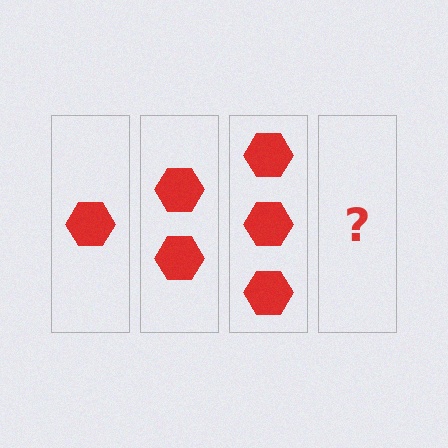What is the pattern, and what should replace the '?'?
The pattern is that each step adds one more hexagon. The '?' should be 4 hexagons.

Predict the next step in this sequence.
The next step is 4 hexagons.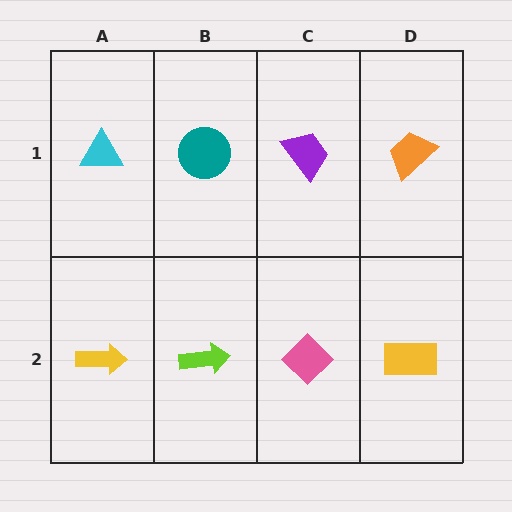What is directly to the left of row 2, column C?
A lime arrow.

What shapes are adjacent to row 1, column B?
A lime arrow (row 2, column B), a cyan triangle (row 1, column A), a purple trapezoid (row 1, column C).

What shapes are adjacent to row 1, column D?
A yellow rectangle (row 2, column D), a purple trapezoid (row 1, column C).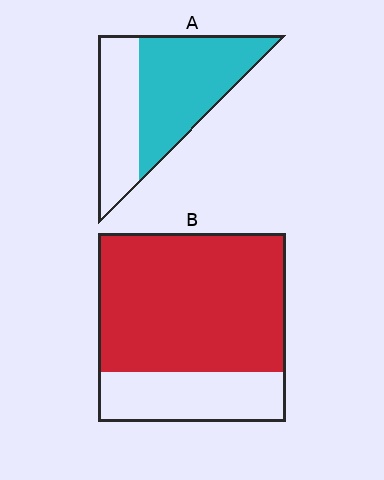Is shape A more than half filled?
Yes.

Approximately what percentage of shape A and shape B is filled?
A is approximately 60% and B is approximately 75%.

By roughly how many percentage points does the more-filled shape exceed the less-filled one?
By roughly 10 percentage points (B over A).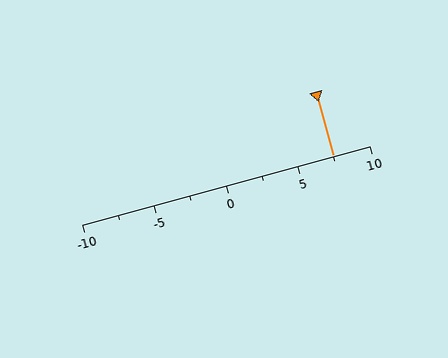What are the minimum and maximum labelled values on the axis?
The axis runs from -10 to 10.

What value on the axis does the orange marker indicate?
The marker indicates approximately 7.5.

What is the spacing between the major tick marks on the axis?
The major ticks are spaced 5 apart.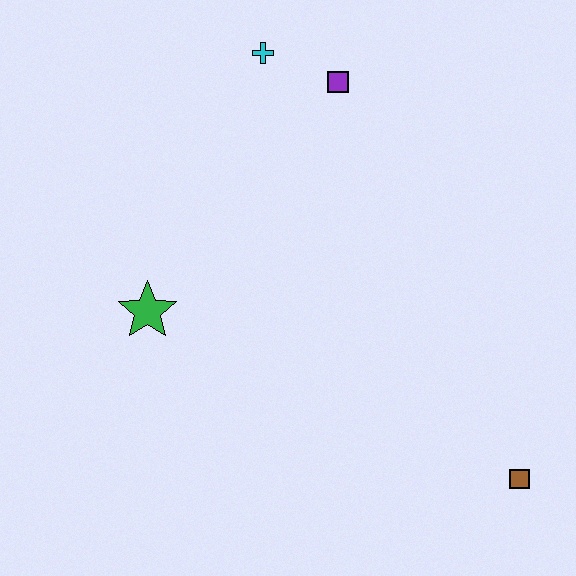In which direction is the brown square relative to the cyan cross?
The brown square is below the cyan cross.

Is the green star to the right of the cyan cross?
No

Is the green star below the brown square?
No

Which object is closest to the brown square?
The green star is closest to the brown square.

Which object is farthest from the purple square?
The brown square is farthest from the purple square.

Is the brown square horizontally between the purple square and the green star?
No